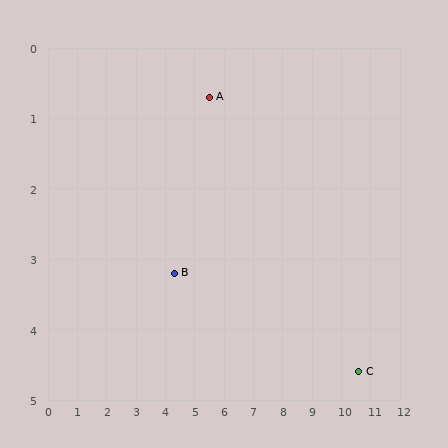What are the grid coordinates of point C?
Point C is at approximately (10.6, 4.6).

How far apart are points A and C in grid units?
Points A and C are about 6.4 grid units apart.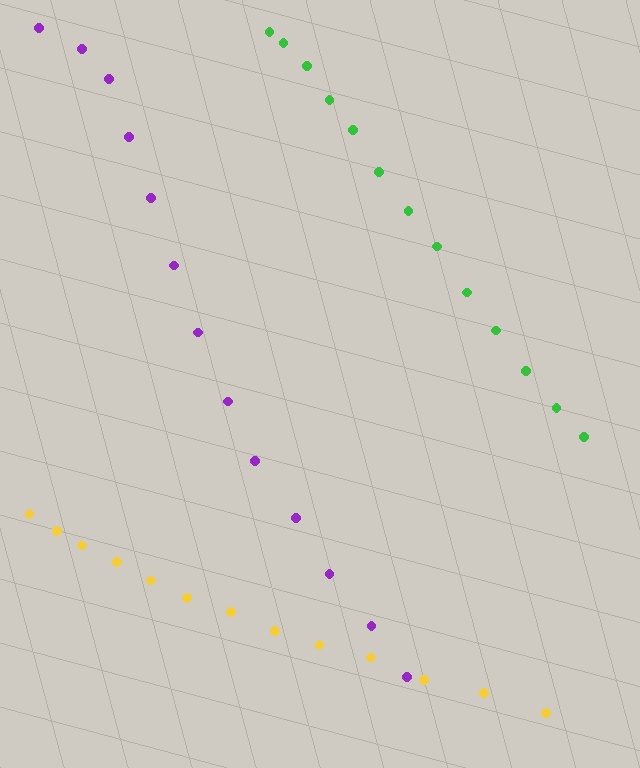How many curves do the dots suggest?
There are 3 distinct paths.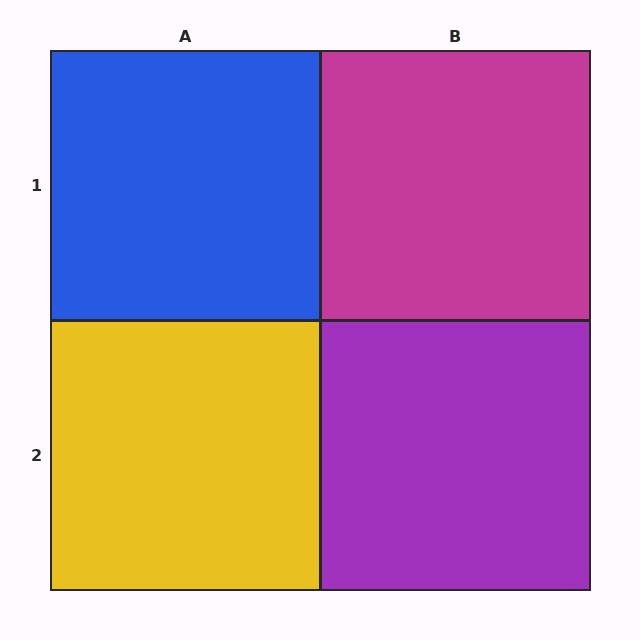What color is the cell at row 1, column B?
Magenta.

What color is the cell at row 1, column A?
Blue.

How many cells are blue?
1 cell is blue.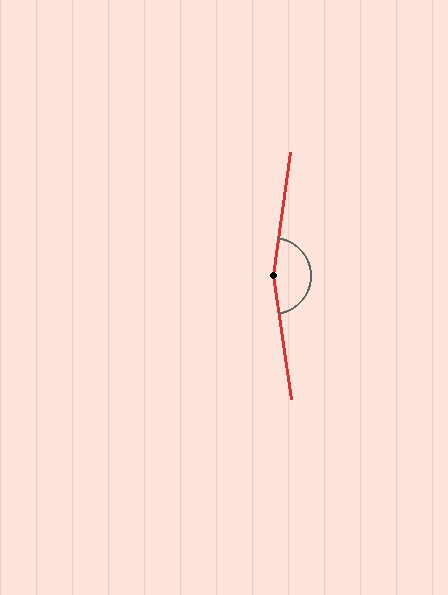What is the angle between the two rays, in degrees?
Approximately 164 degrees.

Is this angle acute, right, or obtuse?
It is obtuse.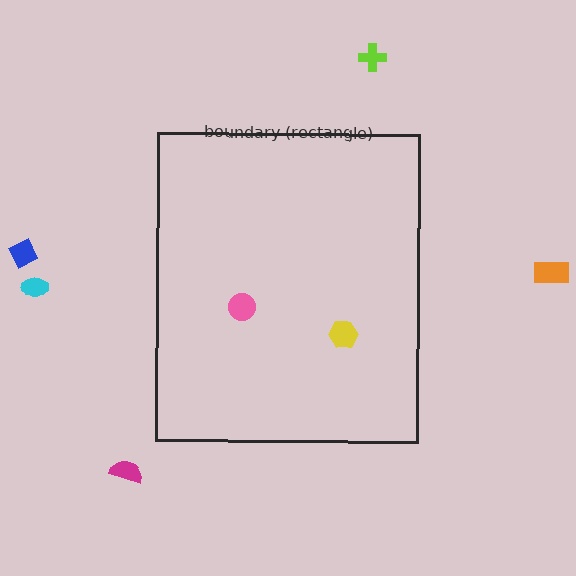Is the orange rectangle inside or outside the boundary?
Outside.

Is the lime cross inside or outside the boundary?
Outside.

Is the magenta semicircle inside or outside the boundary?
Outside.